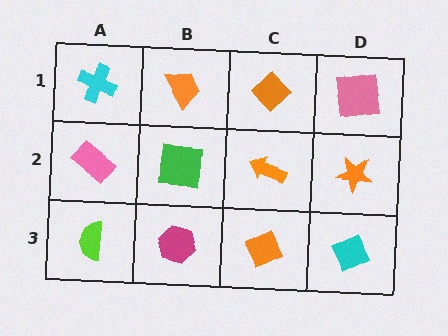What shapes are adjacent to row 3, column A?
A pink rectangle (row 2, column A), a magenta hexagon (row 3, column B).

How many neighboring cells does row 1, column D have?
2.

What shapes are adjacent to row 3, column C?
An orange arrow (row 2, column C), a magenta hexagon (row 3, column B), a cyan diamond (row 3, column D).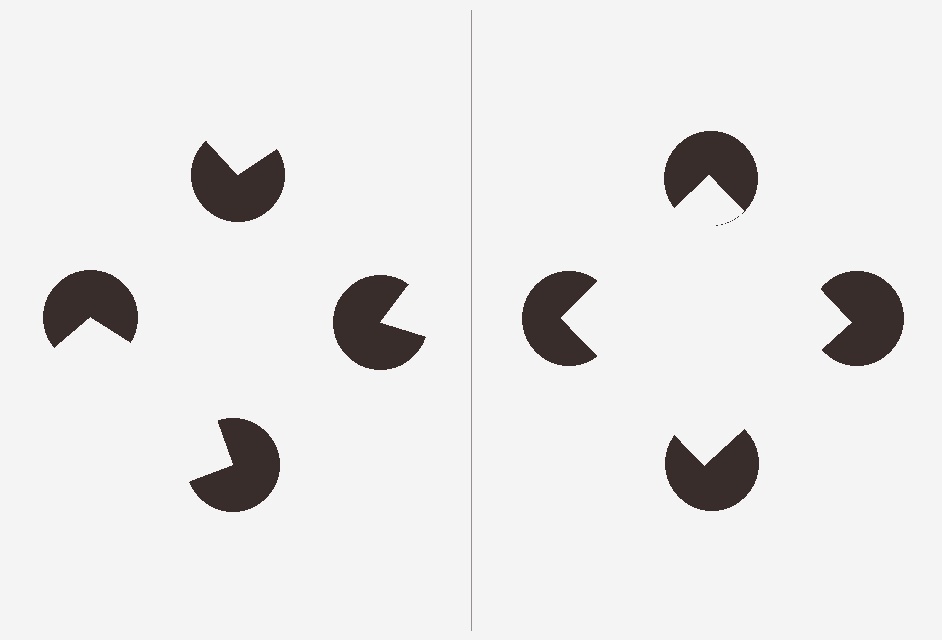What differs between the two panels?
The pac-man discs are positioned identically on both sides; only the wedge orientations differ. On the right they align to a square; on the left they are misaligned.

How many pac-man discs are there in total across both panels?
8 — 4 on each side.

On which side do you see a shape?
An illusory square appears on the right side. On the left side the wedge cuts are rotated, so no coherent shape forms.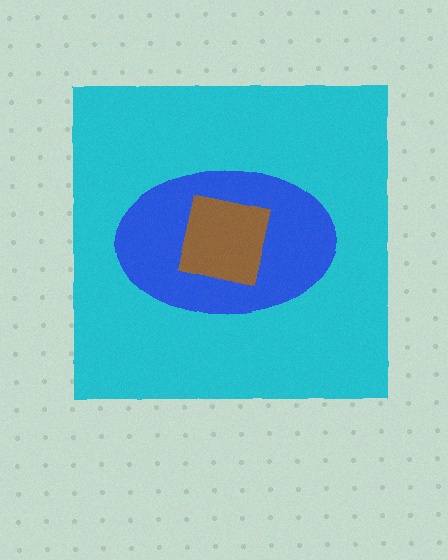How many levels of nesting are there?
3.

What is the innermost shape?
The brown square.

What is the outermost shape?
The cyan square.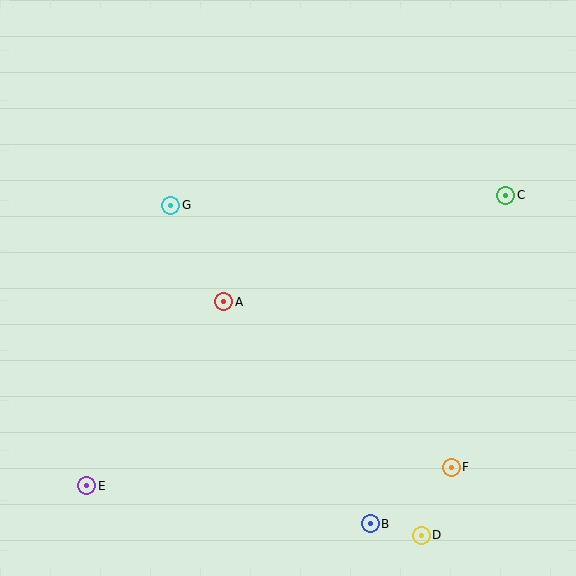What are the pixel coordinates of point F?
Point F is at (451, 467).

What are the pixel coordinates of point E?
Point E is at (87, 486).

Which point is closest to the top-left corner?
Point G is closest to the top-left corner.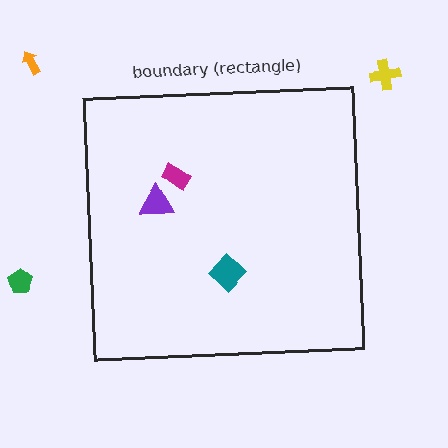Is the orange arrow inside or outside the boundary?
Outside.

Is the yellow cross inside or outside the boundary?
Outside.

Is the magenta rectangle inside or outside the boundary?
Inside.